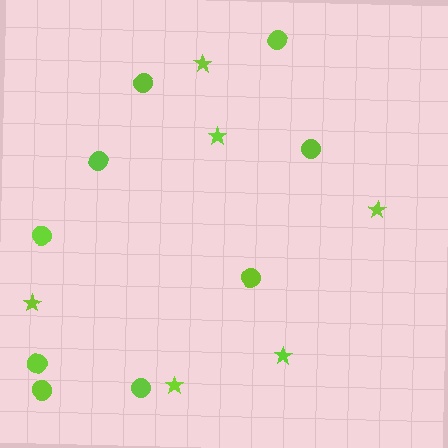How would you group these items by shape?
There are 2 groups: one group of stars (6) and one group of circles (9).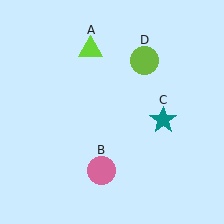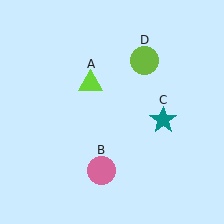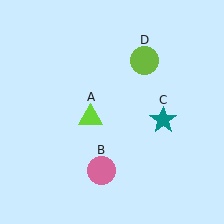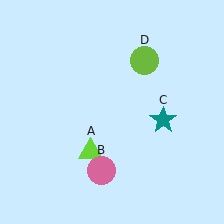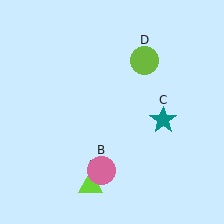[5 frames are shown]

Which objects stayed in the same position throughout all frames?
Pink circle (object B) and teal star (object C) and lime circle (object D) remained stationary.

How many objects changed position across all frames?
1 object changed position: lime triangle (object A).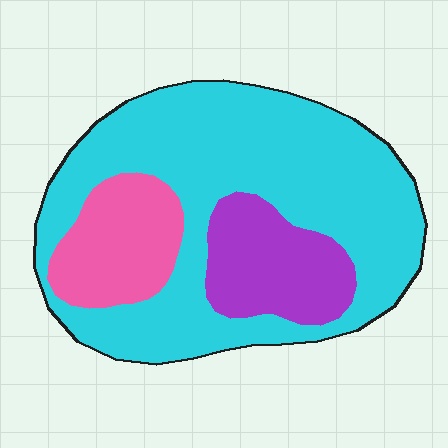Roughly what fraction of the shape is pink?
Pink covers 16% of the shape.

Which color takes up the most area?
Cyan, at roughly 65%.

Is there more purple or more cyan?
Cyan.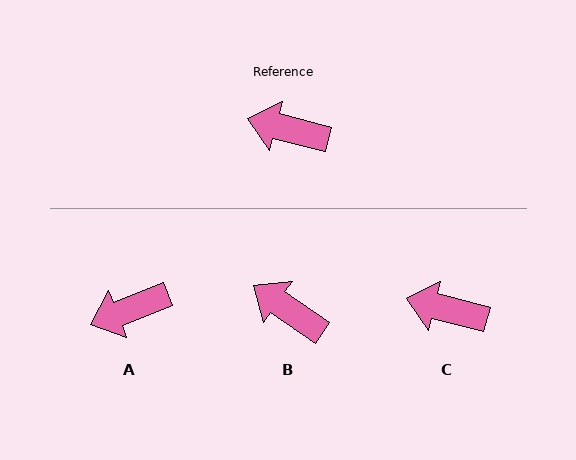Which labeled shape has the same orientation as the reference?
C.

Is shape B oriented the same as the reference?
No, it is off by about 20 degrees.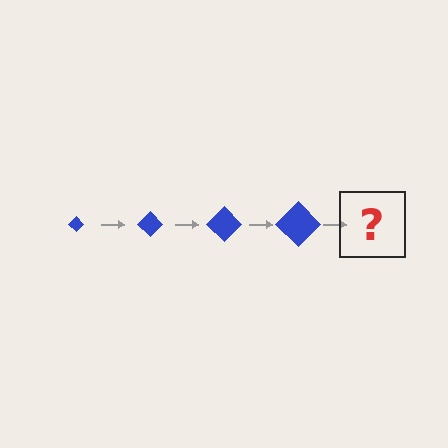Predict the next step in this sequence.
The next step is a blue diamond, larger than the previous one.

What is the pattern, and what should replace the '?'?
The pattern is that the diamond gets progressively larger each step. The '?' should be a blue diamond, larger than the previous one.